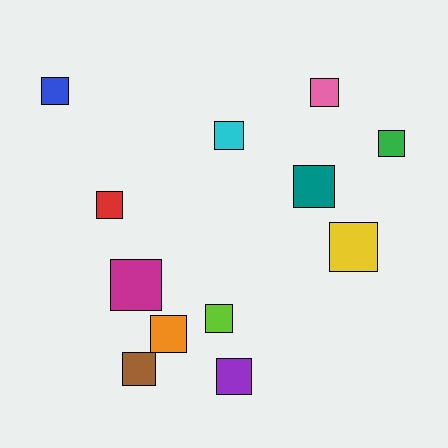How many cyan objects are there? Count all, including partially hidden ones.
There is 1 cyan object.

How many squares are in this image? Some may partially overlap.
There are 12 squares.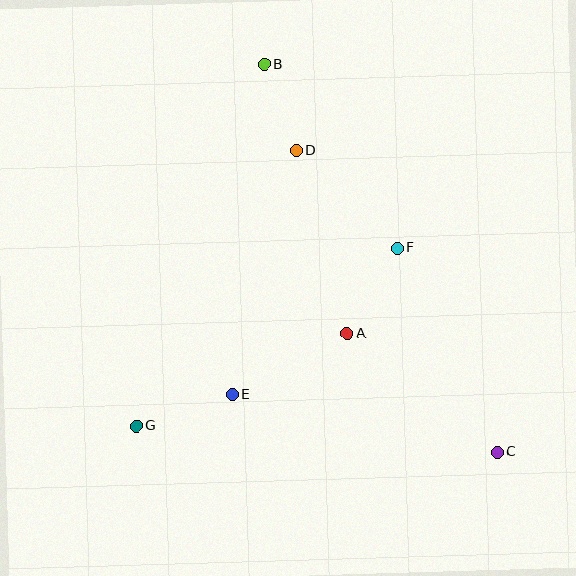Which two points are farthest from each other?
Points B and C are farthest from each other.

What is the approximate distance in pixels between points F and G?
The distance between F and G is approximately 316 pixels.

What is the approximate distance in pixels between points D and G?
The distance between D and G is approximately 319 pixels.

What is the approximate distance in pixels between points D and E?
The distance between D and E is approximately 252 pixels.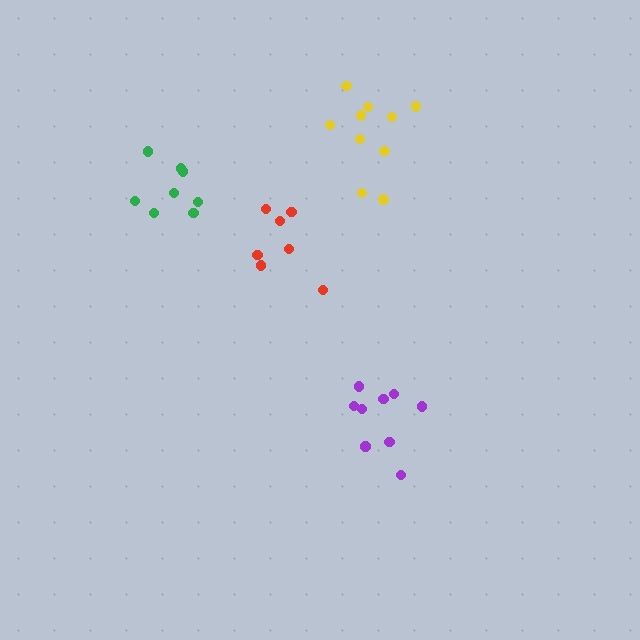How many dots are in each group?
Group 1: 10 dots, Group 2: 9 dots, Group 3: 8 dots, Group 4: 7 dots (34 total).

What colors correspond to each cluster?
The clusters are colored: yellow, purple, green, red.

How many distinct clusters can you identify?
There are 4 distinct clusters.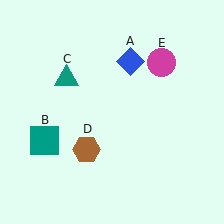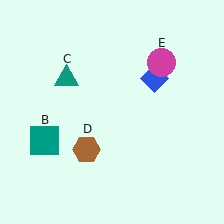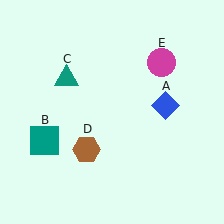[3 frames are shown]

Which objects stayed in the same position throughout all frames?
Teal square (object B) and teal triangle (object C) and brown hexagon (object D) and magenta circle (object E) remained stationary.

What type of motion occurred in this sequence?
The blue diamond (object A) rotated clockwise around the center of the scene.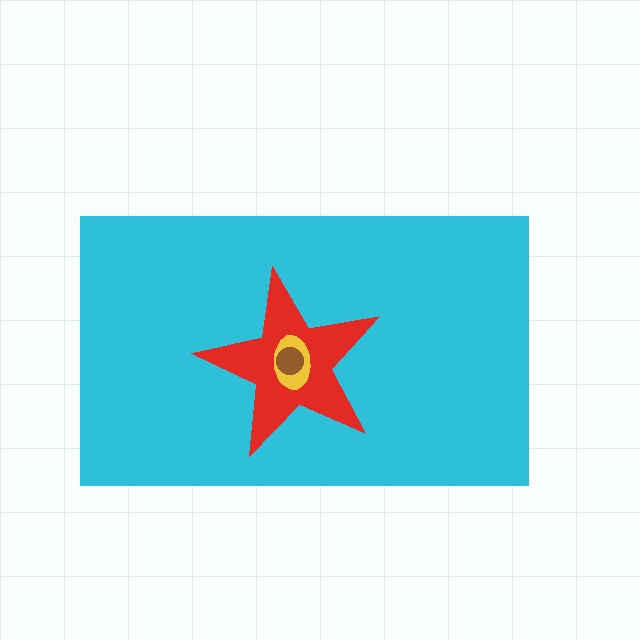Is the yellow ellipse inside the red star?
Yes.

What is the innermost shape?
The brown circle.